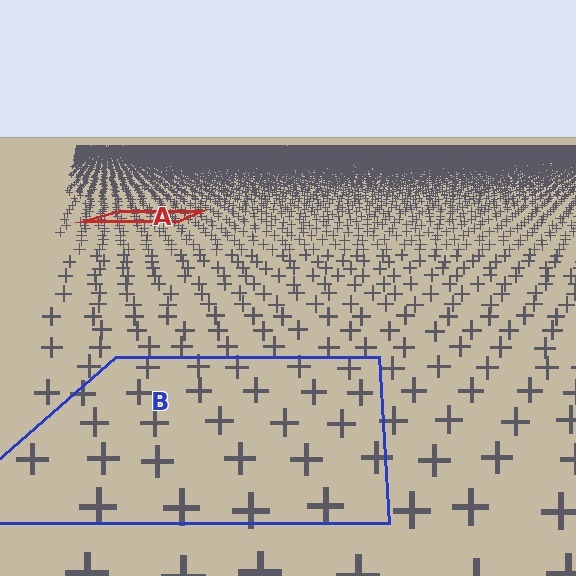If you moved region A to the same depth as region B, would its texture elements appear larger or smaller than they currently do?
They would appear larger. At a closer depth, the same texture elements are projected at a bigger on-screen size.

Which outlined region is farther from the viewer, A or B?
Region A is farther from the viewer — the texture elements inside it appear smaller and more densely packed.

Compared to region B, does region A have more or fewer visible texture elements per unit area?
Region A has more texture elements per unit area — they are packed more densely because it is farther away.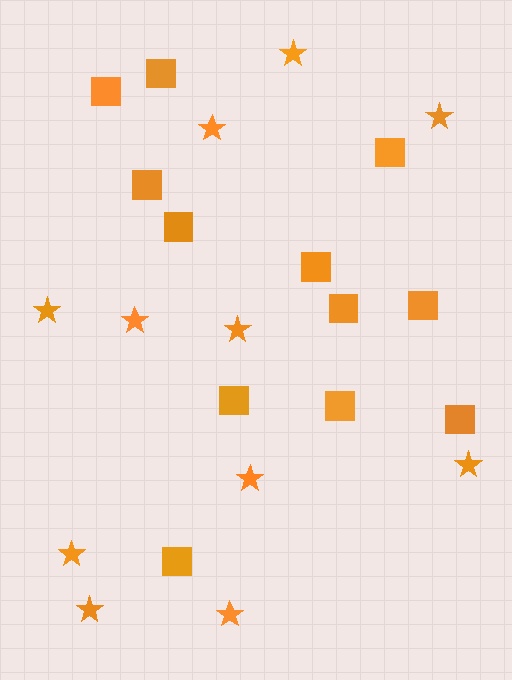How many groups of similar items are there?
There are 2 groups: one group of squares (12) and one group of stars (11).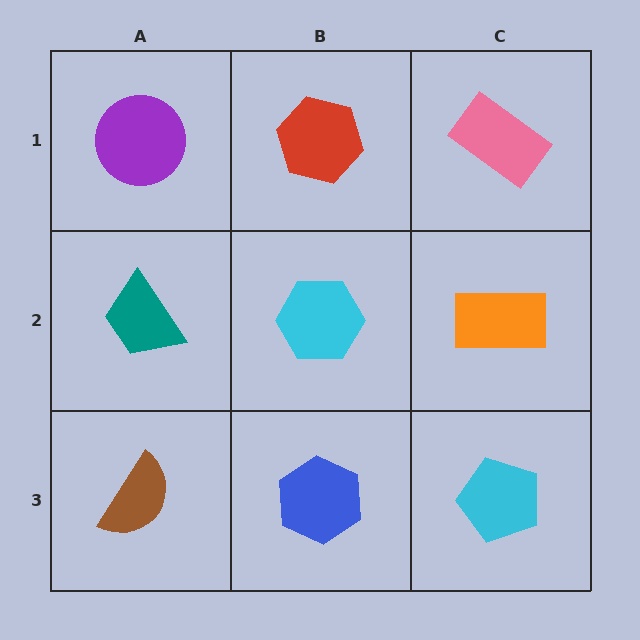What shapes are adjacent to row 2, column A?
A purple circle (row 1, column A), a brown semicircle (row 3, column A), a cyan hexagon (row 2, column B).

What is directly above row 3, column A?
A teal trapezoid.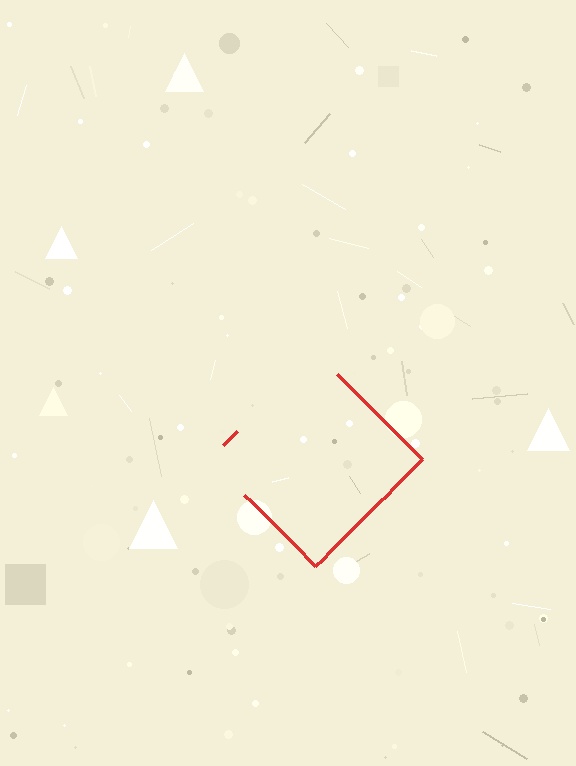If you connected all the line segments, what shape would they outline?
They would outline a diamond.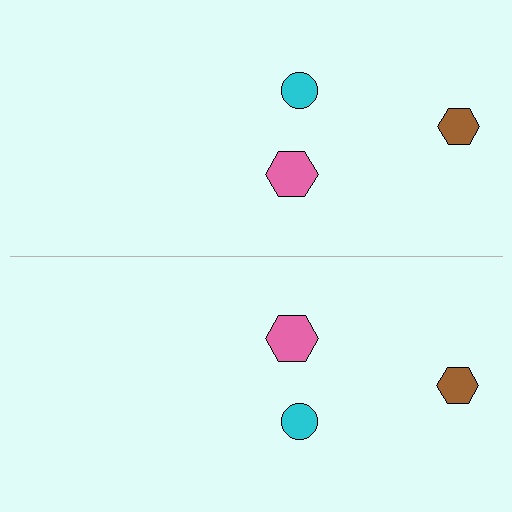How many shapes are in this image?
There are 6 shapes in this image.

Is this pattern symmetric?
Yes, this pattern has bilateral (reflection) symmetry.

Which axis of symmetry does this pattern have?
The pattern has a horizontal axis of symmetry running through the center of the image.